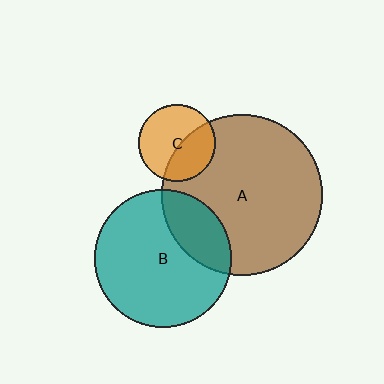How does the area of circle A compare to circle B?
Approximately 1.4 times.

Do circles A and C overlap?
Yes.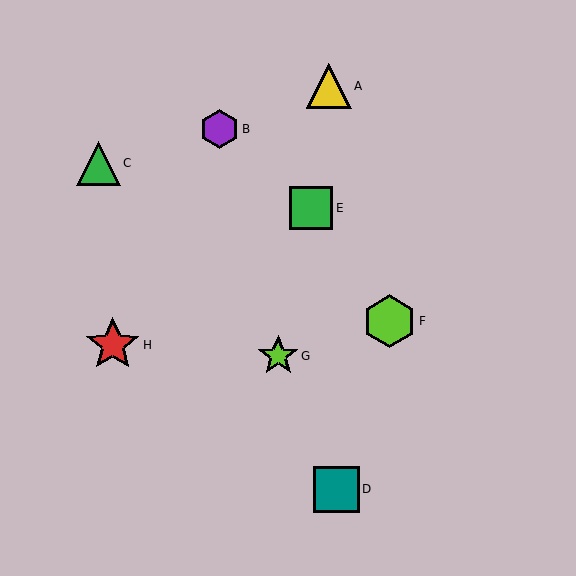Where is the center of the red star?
The center of the red star is at (113, 345).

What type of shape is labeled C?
Shape C is a green triangle.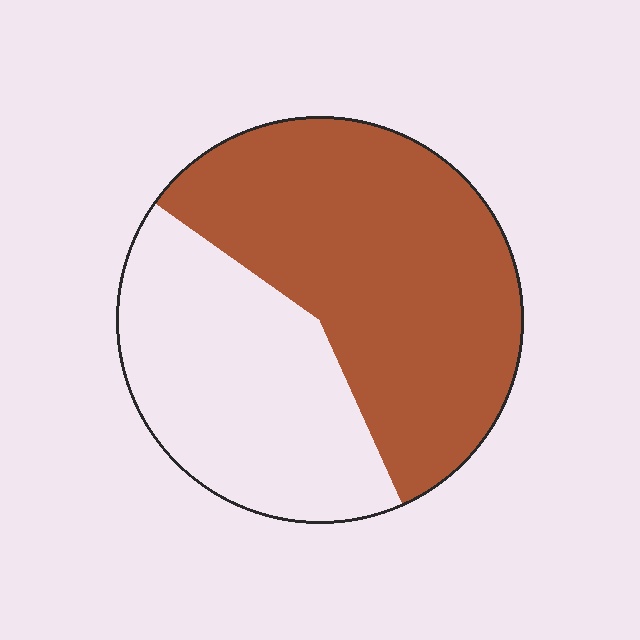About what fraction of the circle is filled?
About three fifths (3/5).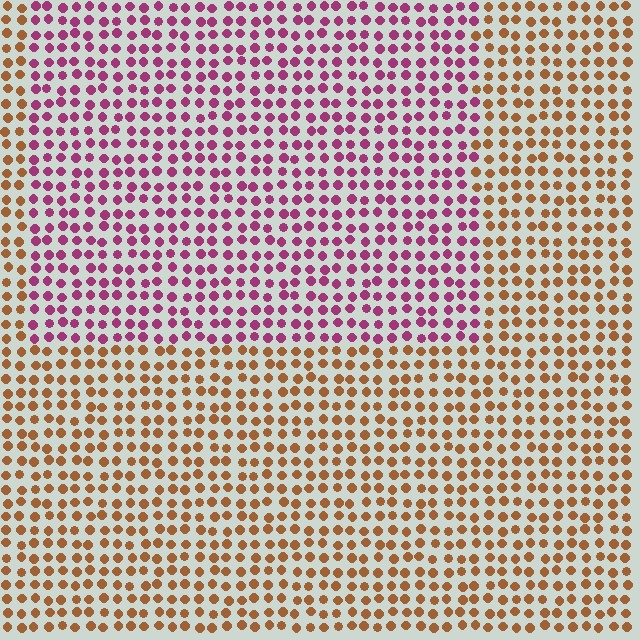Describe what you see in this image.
The image is filled with small brown elements in a uniform arrangement. A rectangle-shaped region is visible where the elements are tinted to a slightly different hue, forming a subtle color boundary.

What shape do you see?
I see a rectangle.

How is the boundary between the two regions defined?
The boundary is defined purely by a slight shift in hue (about 63 degrees). Spacing, size, and orientation are identical on both sides.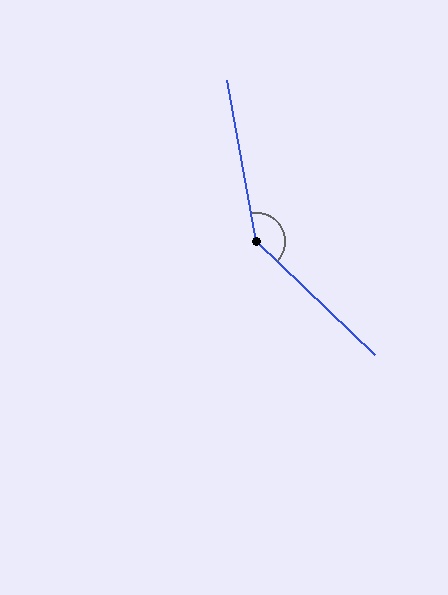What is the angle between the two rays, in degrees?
Approximately 144 degrees.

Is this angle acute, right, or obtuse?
It is obtuse.